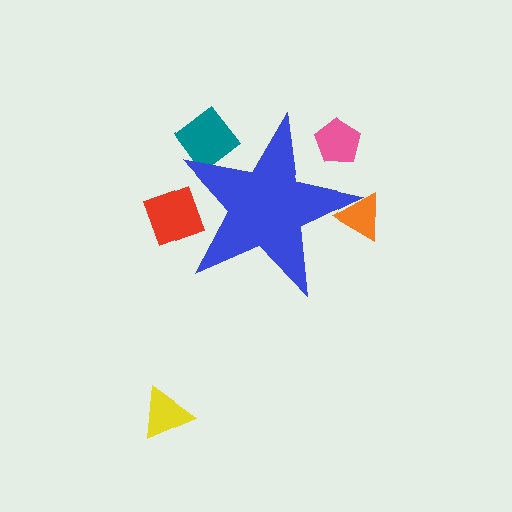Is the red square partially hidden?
Yes, the red square is partially hidden behind the blue star.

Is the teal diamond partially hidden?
Yes, the teal diamond is partially hidden behind the blue star.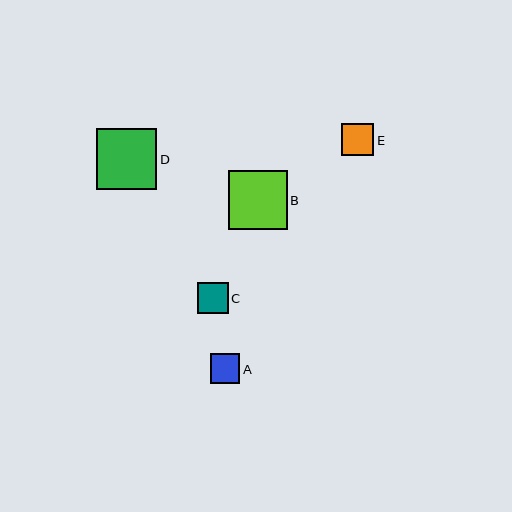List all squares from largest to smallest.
From largest to smallest: D, B, E, C, A.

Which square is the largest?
Square D is the largest with a size of approximately 60 pixels.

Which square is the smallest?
Square A is the smallest with a size of approximately 30 pixels.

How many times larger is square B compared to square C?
Square B is approximately 1.9 times the size of square C.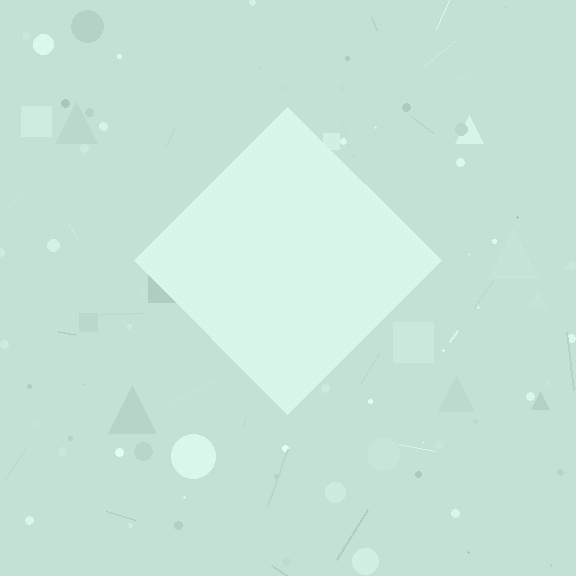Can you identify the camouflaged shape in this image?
The camouflaged shape is a diamond.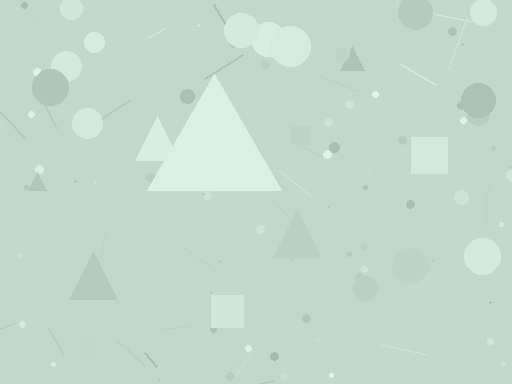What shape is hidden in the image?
A triangle is hidden in the image.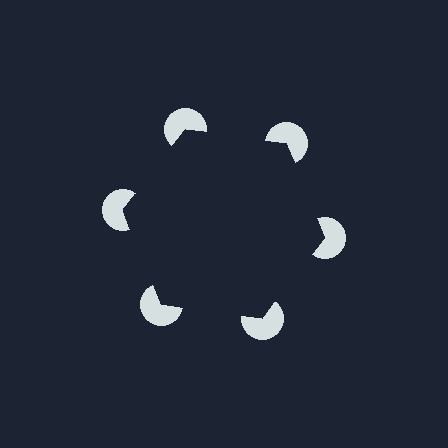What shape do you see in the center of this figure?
An illusory hexagon — its edges are inferred from the aligned wedge cuts in the pac-man discs, not physically drawn.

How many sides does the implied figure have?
6 sides.